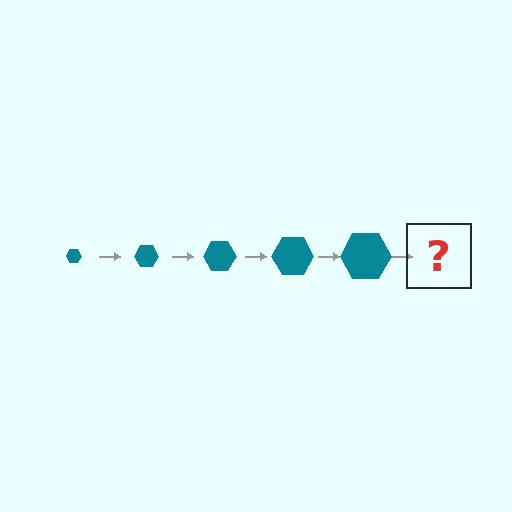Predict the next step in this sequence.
The next step is a teal hexagon, larger than the previous one.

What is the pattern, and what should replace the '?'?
The pattern is that the hexagon gets progressively larger each step. The '?' should be a teal hexagon, larger than the previous one.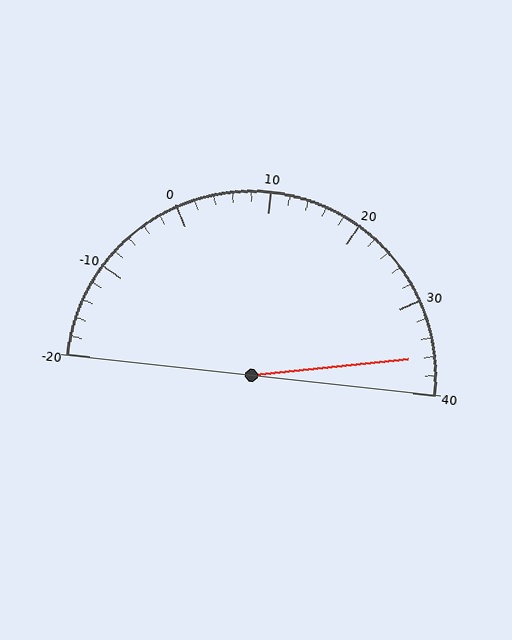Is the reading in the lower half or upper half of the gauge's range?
The reading is in the upper half of the range (-20 to 40).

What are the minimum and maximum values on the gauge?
The gauge ranges from -20 to 40.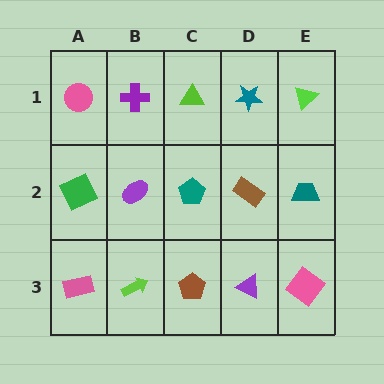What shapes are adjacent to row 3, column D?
A brown rectangle (row 2, column D), a brown pentagon (row 3, column C), a pink diamond (row 3, column E).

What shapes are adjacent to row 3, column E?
A teal trapezoid (row 2, column E), a purple triangle (row 3, column D).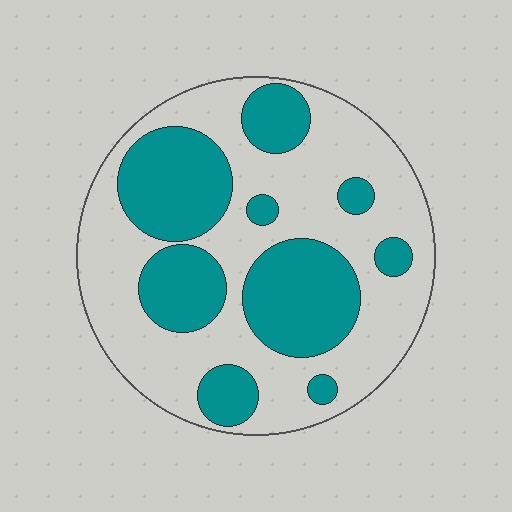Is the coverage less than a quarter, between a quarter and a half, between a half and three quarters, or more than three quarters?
Between a quarter and a half.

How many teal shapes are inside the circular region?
9.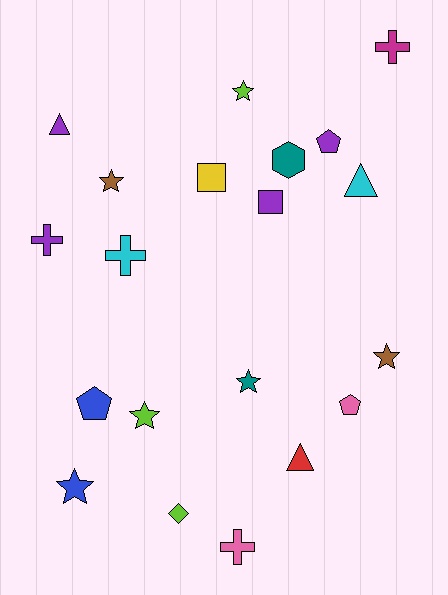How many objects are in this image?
There are 20 objects.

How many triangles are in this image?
There are 3 triangles.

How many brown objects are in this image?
There are 2 brown objects.